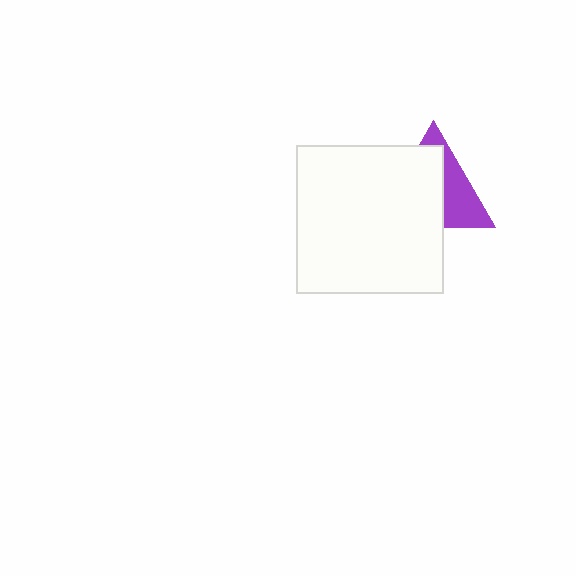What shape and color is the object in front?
The object in front is a white square.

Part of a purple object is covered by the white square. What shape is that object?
It is a triangle.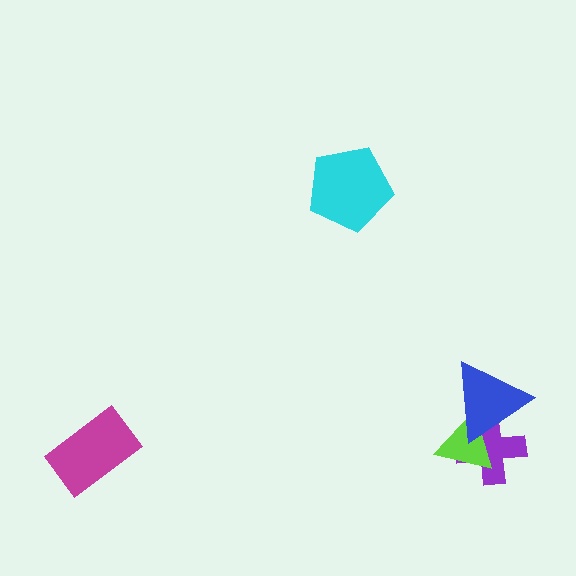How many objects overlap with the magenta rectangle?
0 objects overlap with the magenta rectangle.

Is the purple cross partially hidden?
Yes, it is partially covered by another shape.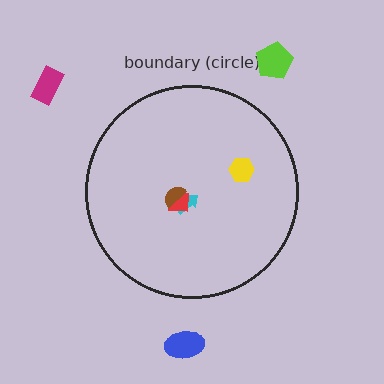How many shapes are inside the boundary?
4 inside, 3 outside.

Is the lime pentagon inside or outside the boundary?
Outside.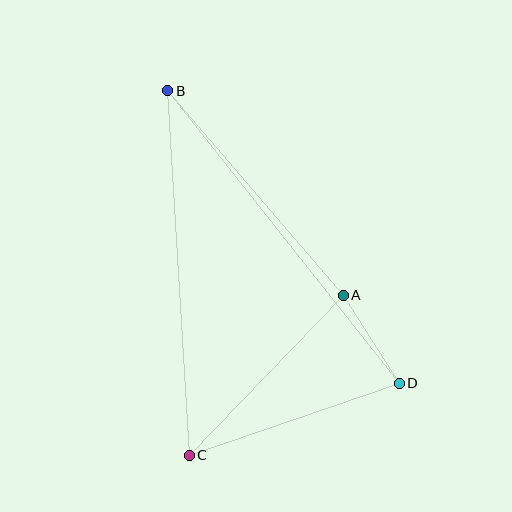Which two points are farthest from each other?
Points B and D are farthest from each other.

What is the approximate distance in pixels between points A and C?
The distance between A and C is approximately 222 pixels.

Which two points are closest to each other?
Points A and D are closest to each other.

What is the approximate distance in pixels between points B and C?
The distance between B and C is approximately 365 pixels.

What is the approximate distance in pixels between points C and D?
The distance between C and D is approximately 222 pixels.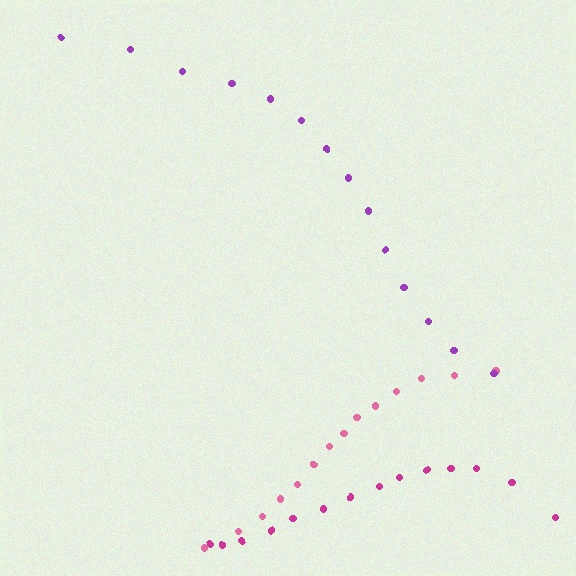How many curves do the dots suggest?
There are 3 distinct paths.